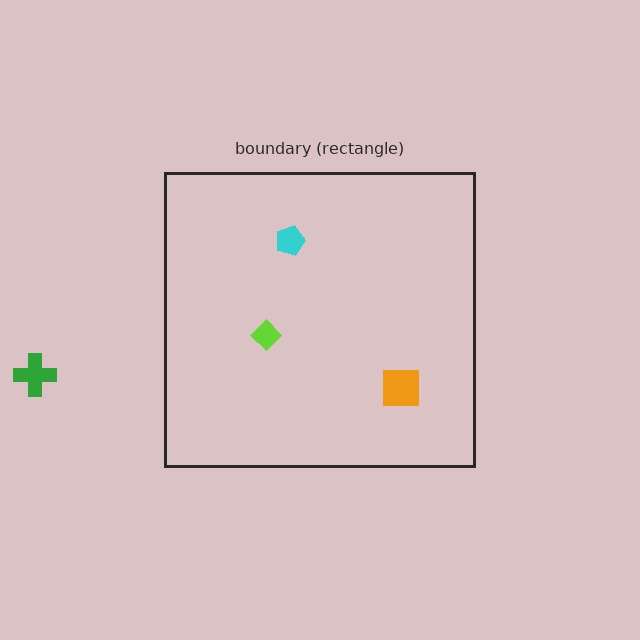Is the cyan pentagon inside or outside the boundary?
Inside.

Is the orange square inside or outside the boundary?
Inside.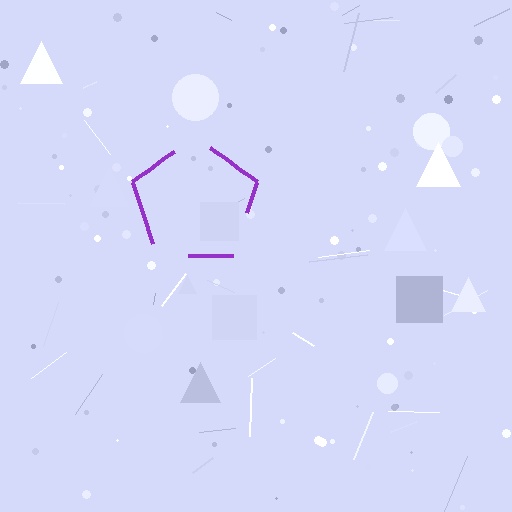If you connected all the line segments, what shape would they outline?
They would outline a pentagon.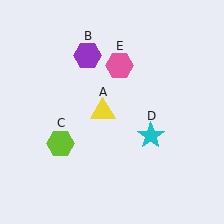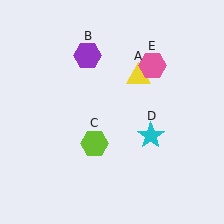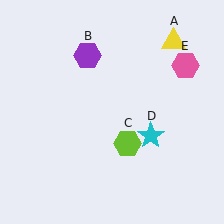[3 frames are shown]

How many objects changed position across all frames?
3 objects changed position: yellow triangle (object A), lime hexagon (object C), pink hexagon (object E).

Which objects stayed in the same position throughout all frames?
Purple hexagon (object B) and cyan star (object D) remained stationary.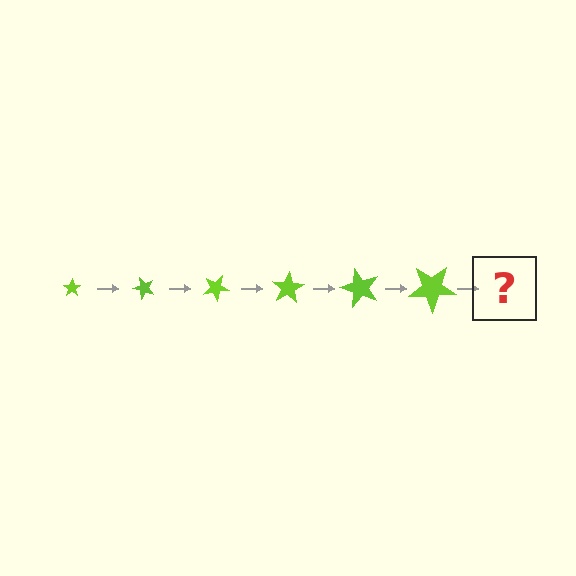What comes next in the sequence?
The next element should be a star, larger than the previous one and rotated 300 degrees from the start.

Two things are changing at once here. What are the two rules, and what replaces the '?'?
The two rules are that the star grows larger each step and it rotates 50 degrees each step. The '?' should be a star, larger than the previous one and rotated 300 degrees from the start.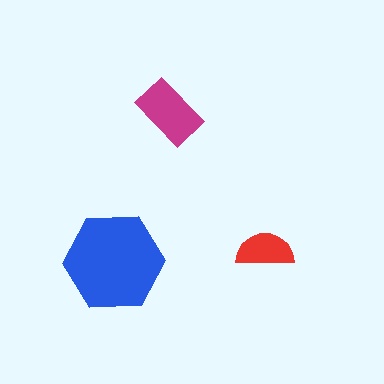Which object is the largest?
The blue hexagon.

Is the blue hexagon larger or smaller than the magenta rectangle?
Larger.